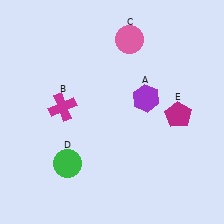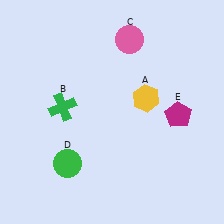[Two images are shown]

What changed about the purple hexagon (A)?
In Image 1, A is purple. In Image 2, it changed to yellow.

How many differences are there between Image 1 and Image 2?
There are 2 differences between the two images.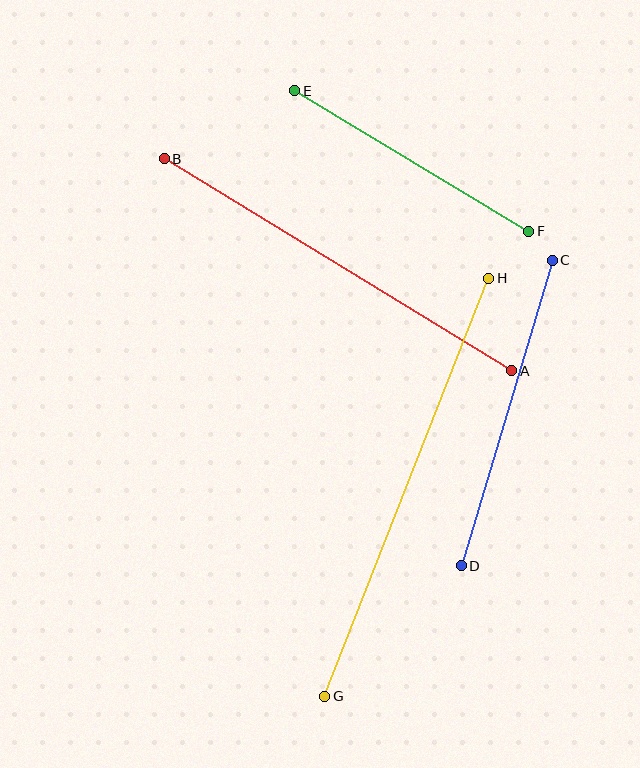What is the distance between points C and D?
The distance is approximately 319 pixels.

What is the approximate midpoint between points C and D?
The midpoint is at approximately (507, 413) pixels.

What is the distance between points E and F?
The distance is approximately 273 pixels.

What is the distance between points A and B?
The distance is approximately 407 pixels.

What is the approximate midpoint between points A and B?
The midpoint is at approximately (338, 265) pixels.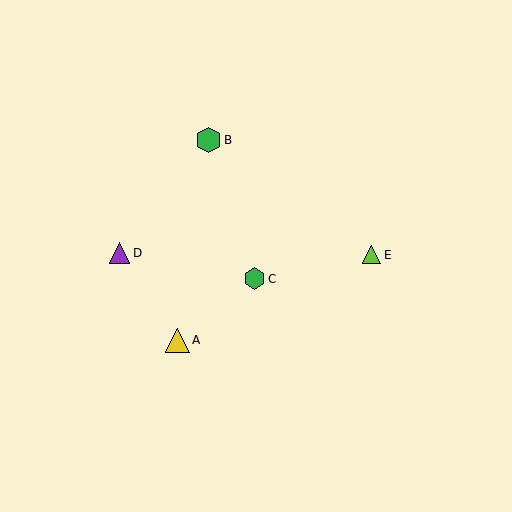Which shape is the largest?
The green hexagon (labeled B) is the largest.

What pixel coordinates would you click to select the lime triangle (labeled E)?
Click at (372, 255) to select the lime triangle E.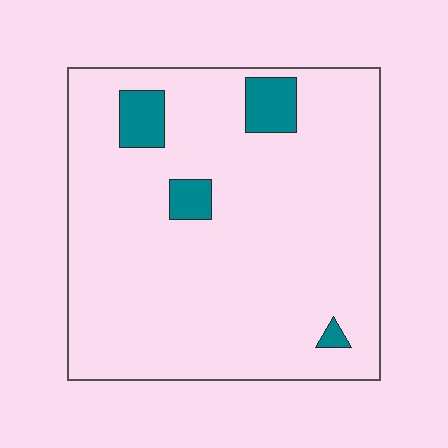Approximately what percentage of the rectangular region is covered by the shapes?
Approximately 10%.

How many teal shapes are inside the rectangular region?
4.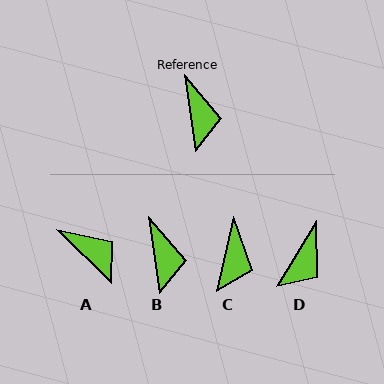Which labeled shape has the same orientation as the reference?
B.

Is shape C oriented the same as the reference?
No, it is off by about 21 degrees.